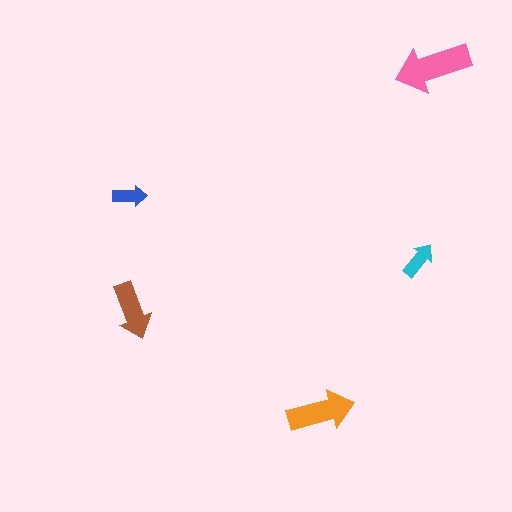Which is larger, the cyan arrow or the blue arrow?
The cyan one.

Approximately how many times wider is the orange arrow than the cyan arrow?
About 2 times wider.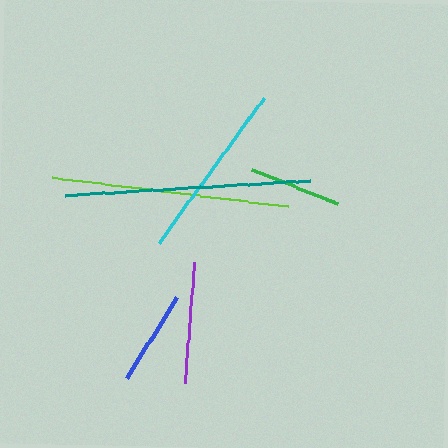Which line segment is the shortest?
The green line is the shortest at approximately 93 pixels.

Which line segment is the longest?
The teal line is the longest at approximately 245 pixels.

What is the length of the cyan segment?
The cyan segment is approximately 178 pixels long.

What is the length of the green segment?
The green segment is approximately 93 pixels long.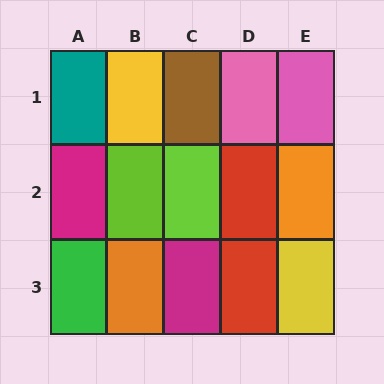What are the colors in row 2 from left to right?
Magenta, lime, lime, red, orange.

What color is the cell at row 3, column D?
Red.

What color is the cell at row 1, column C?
Brown.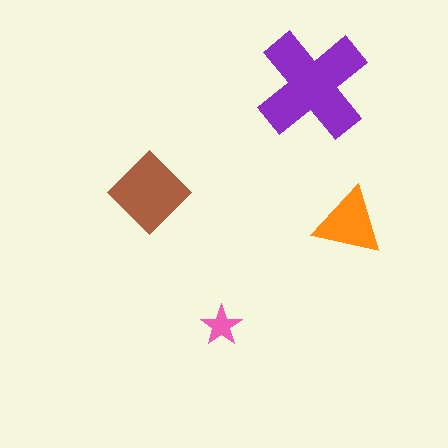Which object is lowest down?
The pink star is bottommost.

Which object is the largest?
The purple cross.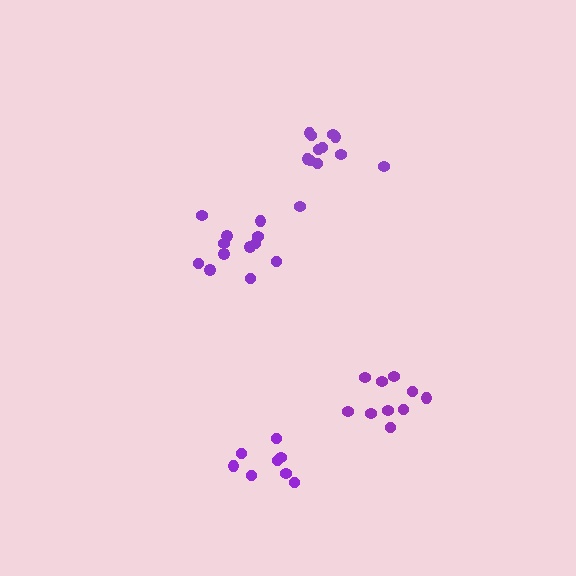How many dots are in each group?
Group 1: 12 dots, Group 2: 12 dots, Group 3: 10 dots, Group 4: 8 dots (42 total).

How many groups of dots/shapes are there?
There are 4 groups.